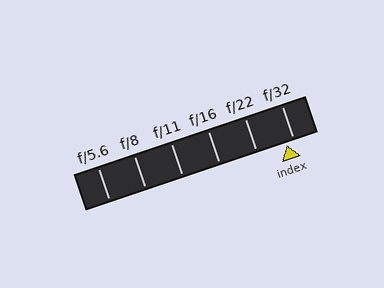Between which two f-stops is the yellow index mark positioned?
The index mark is between f/22 and f/32.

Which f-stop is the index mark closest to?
The index mark is closest to f/32.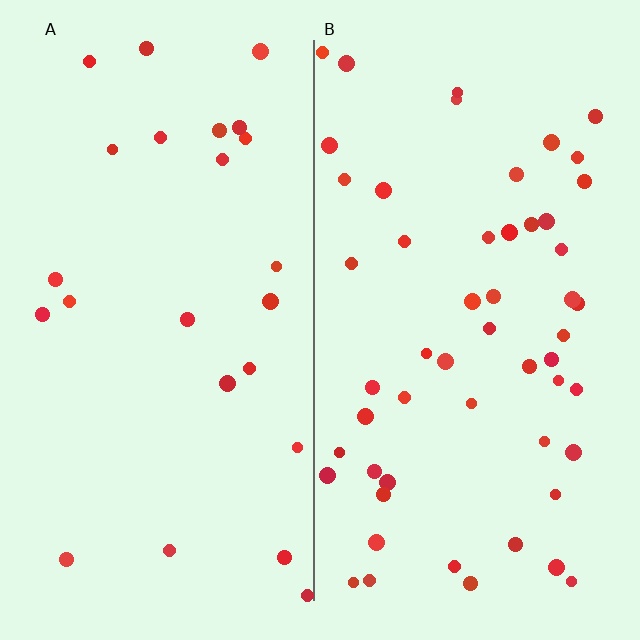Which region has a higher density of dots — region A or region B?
B (the right).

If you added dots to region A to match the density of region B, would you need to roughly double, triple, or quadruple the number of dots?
Approximately double.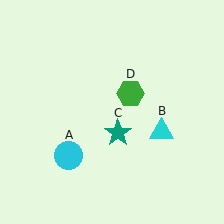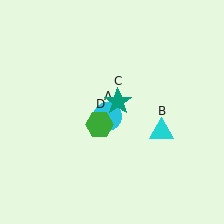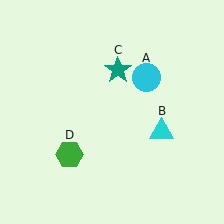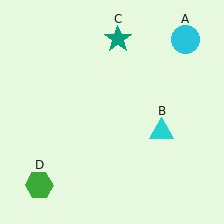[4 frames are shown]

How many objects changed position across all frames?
3 objects changed position: cyan circle (object A), teal star (object C), green hexagon (object D).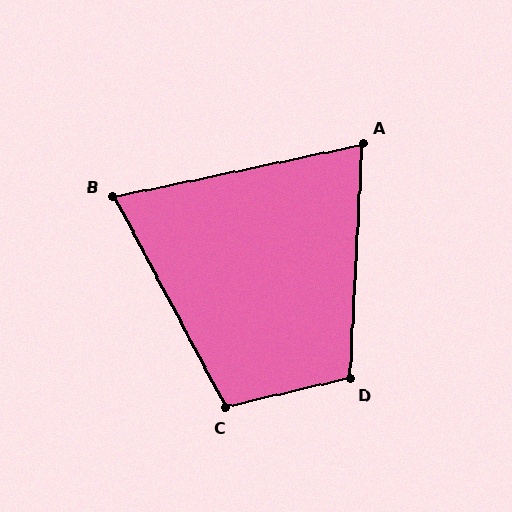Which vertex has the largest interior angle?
D, at approximately 106 degrees.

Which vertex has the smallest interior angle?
B, at approximately 74 degrees.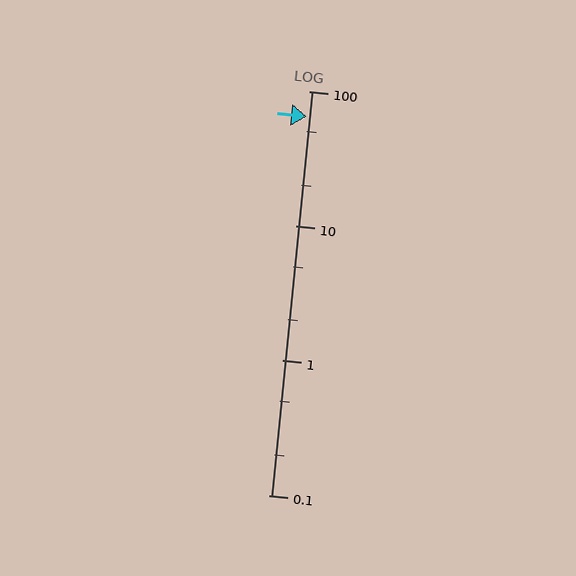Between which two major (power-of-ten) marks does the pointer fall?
The pointer is between 10 and 100.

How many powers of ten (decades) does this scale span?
The scale spans 3 decades, from 0.1 to 100.